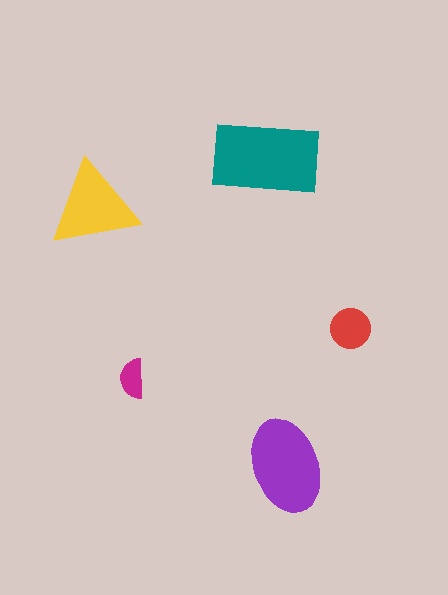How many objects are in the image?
There are 5 objects in the image.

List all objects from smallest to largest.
The magenta semicircle, the red circle, the yellow triangle, the purple ellipse, the teal rectangle.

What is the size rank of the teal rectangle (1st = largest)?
1st.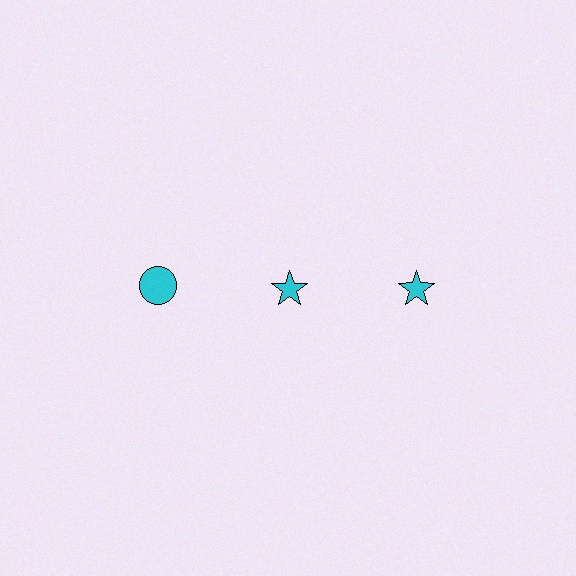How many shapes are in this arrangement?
There are 3 shapes arranged in a grid pattern.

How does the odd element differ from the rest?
It has a different shape: circle instead of star.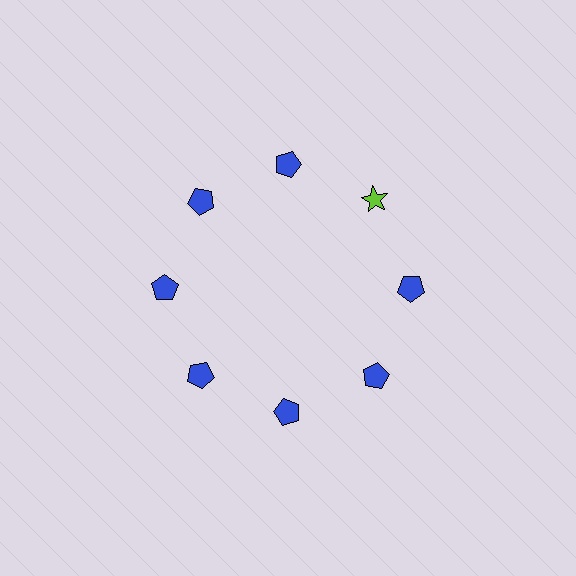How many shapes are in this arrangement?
There are 8 shapes arranged in a ring pattern.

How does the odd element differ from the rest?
It differs in both color (lime instead of blue) and shape (star instead of pentagon).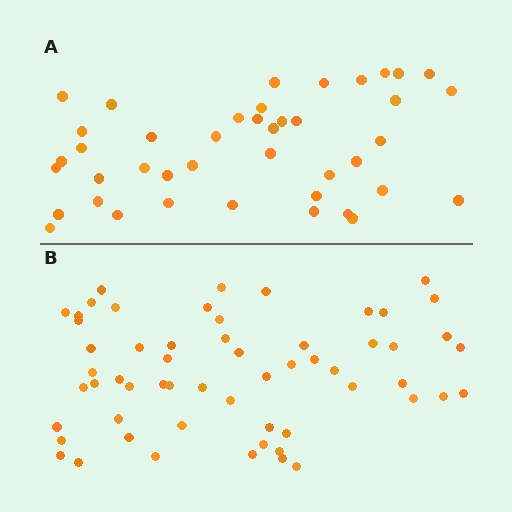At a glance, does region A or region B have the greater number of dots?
Region B (the bottom region) has more dots.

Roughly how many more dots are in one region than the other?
Region B has approximately 15 more dots than region A.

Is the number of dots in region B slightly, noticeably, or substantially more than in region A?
Region B has noticeably more, but not dramatically so. The ratio is roughly 1.4 to 1.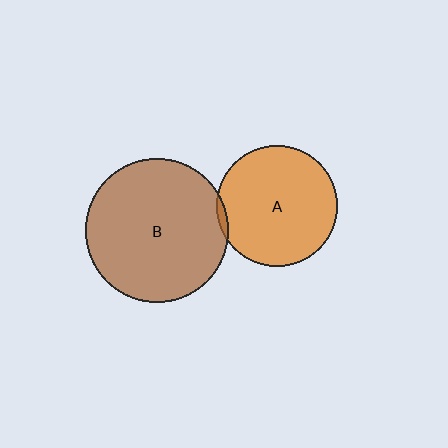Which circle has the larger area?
Circle B (brown).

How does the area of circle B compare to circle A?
Approximately 1.4 times.